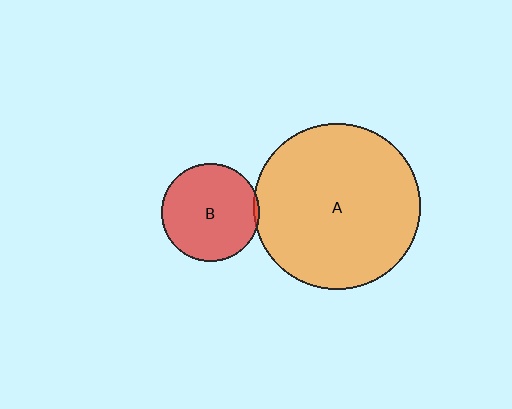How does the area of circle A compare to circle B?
Approximately 2.9 times.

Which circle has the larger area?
Circle A (orange).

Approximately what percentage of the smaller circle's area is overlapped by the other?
Approximately 5%.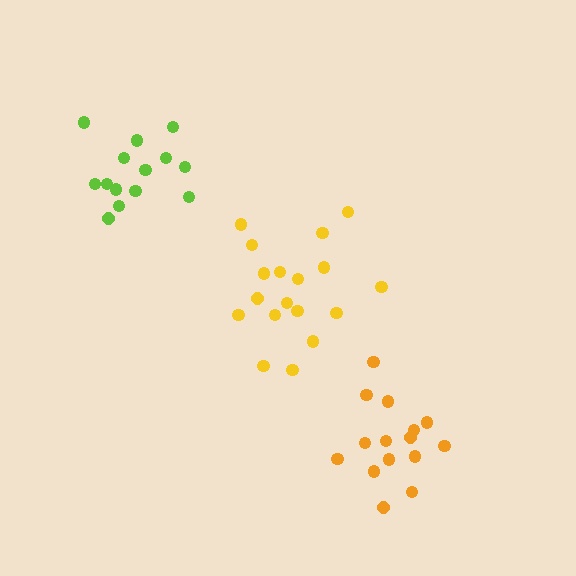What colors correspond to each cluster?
The clusters are colored: yellow, lime, orange.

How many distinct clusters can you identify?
There are 3 distinct clusters.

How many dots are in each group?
Group 1: 18 dots, Group 2: 14 dots, Group 3: 15 dots (47 total).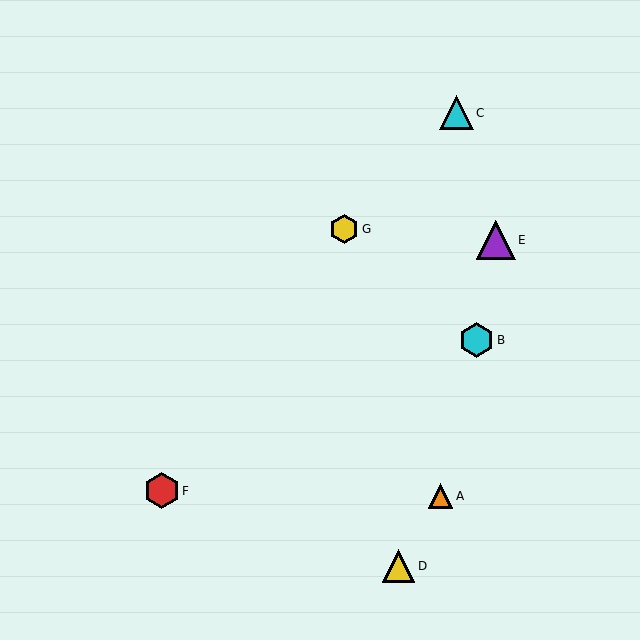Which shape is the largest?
The purple triangle (labeled E) is the largest.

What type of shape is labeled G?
Shape G is a yellow hexagon.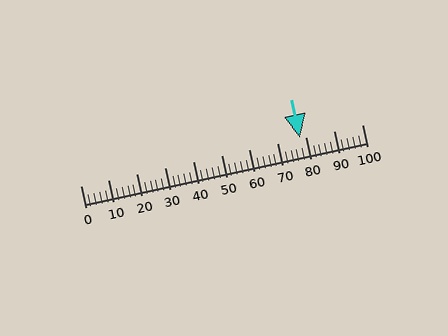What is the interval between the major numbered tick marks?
The major tick marks are spaced 10 units apart.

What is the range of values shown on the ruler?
The ruler shows values from 0 to 100.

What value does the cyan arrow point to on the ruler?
The cyan arrow points to approximately 78.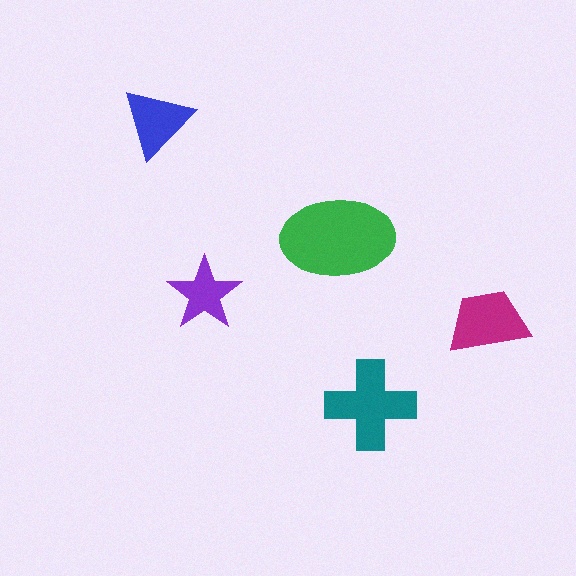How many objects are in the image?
There are 5 objects in the image.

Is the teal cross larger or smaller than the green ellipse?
Smaller.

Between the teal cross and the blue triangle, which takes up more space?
The teal cross.